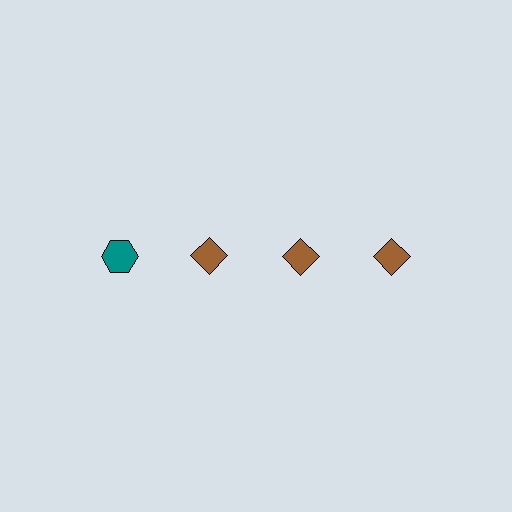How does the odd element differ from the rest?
It differs in both color (teal instead of brown) and shape (hexagon instead of diamond).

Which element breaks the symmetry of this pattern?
The teal hexagon in the top row, leftmost column breaks the symmetry. All other shapes are brown diamonds.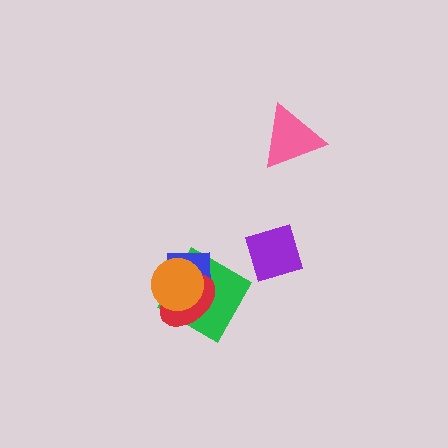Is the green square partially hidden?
Yes, it is partially covered by another shape.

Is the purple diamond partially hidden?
No, no other shape covers it.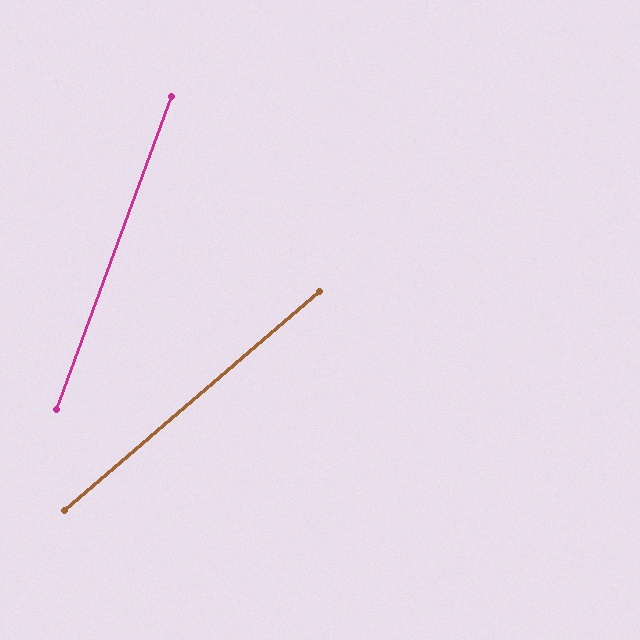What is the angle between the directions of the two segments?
Approximately 29 degrees.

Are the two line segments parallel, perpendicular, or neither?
Neither parallel nor perpendicular — they differ by about 29°.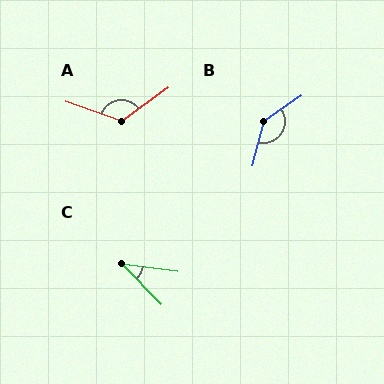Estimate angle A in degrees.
Approximately 125 degrees.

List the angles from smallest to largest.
C (38°), A (125°), B (139°).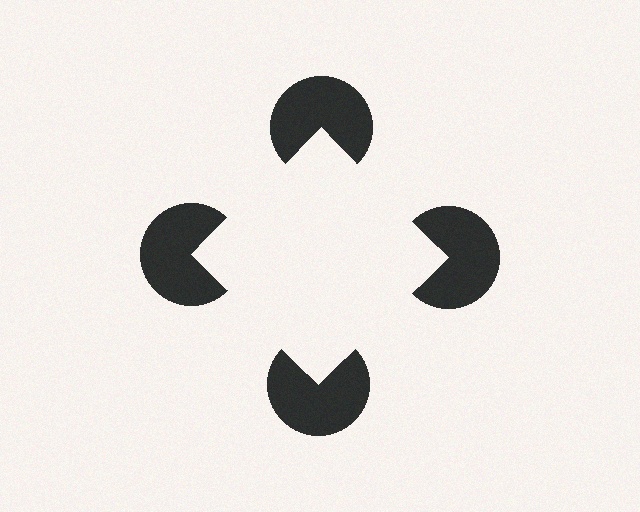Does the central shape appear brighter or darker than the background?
It typically appears slightly brighter than the background, even though no actual brightness change is drawn.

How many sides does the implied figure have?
4 sides.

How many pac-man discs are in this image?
There are 4 — one at each vertex of the illusory square.